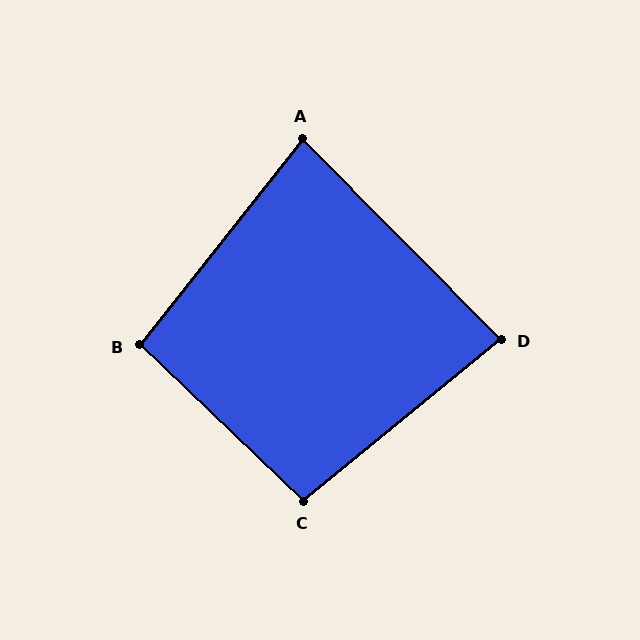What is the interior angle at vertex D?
Approximately 85 degrees (acute).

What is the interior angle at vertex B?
Approximately 95 degrees (obtuse).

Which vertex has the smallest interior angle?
A, at approximately 83 degrees.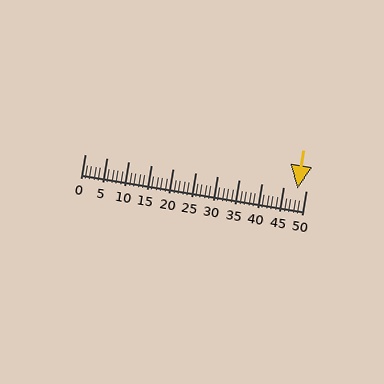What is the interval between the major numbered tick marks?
The major tick marks are spaced 5 units apart.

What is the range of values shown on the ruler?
The ruler shows values from 0 to 50.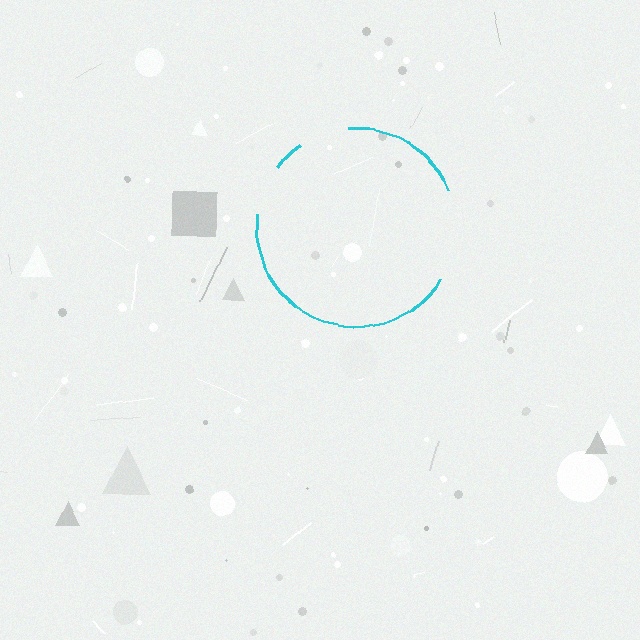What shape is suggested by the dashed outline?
The dashed outline suggests a circle.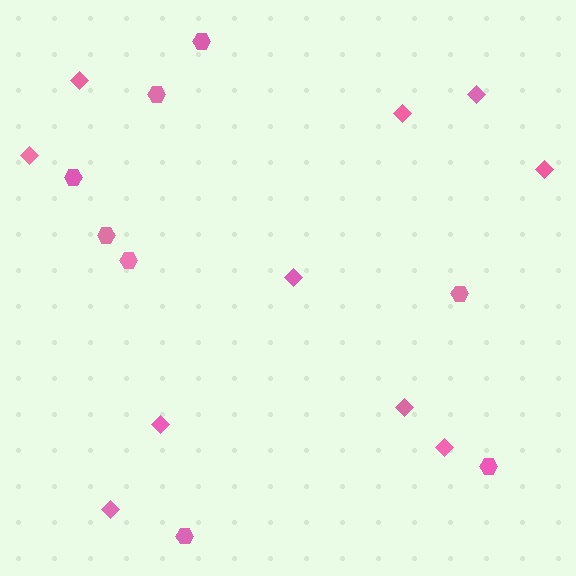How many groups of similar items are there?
There are 2 groups: one group of diamonds (10) and one group of hexagons (8).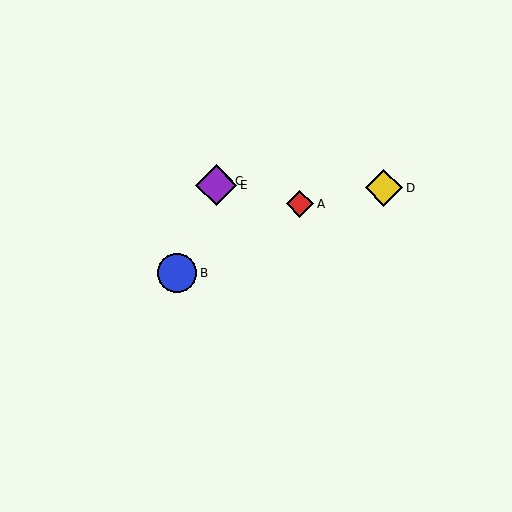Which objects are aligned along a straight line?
Objects B, C, E are aligned along a straight line.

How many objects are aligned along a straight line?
3 objects (B, C, E) are aligned along a straight line.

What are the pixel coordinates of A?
Object A is at (300, 204).